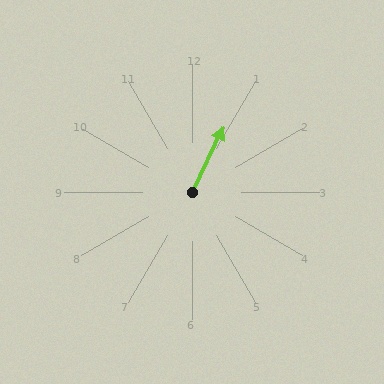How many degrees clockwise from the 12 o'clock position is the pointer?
Approximately 26 degrees.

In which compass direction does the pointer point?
Northeast.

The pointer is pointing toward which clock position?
Roughly 1 o'clock.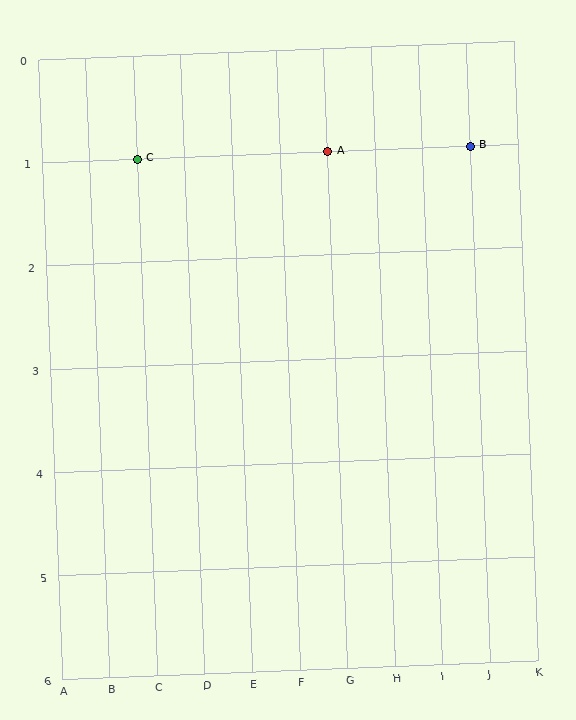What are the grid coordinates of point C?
Point C is at grid coordinates (C, 1).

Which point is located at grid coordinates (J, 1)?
Point B is at (J, 1).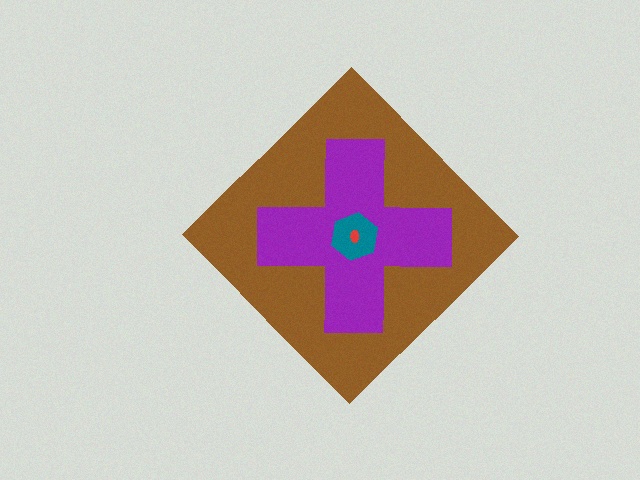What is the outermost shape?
The brown diamond.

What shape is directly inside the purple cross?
The teal hexagon.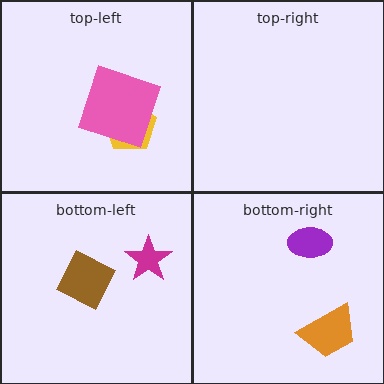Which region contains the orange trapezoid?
The bottom-right region.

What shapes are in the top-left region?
The yellow pentagon, the pink square.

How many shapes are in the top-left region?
2.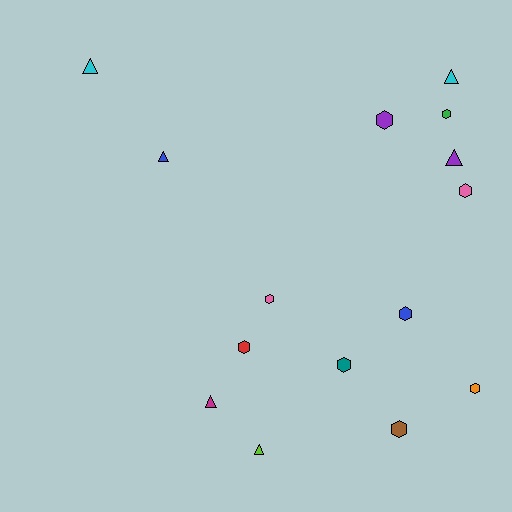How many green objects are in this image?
There is 1 green object.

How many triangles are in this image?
There are 6 triangles.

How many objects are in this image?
There are 15 objects.